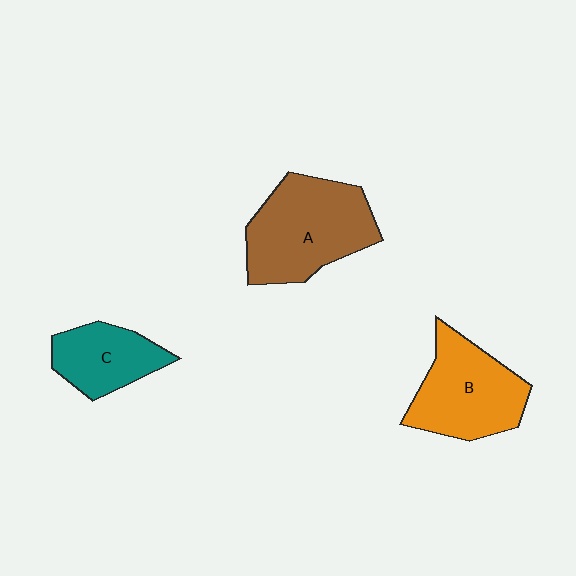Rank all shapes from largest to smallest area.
From largest to smallest: A (brown), B (orange), C (teal).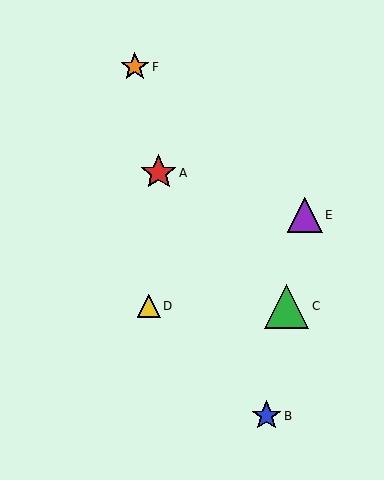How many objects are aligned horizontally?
2 objects (C, D) are aligned horizontally.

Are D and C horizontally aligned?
Yes, both are at y≈306.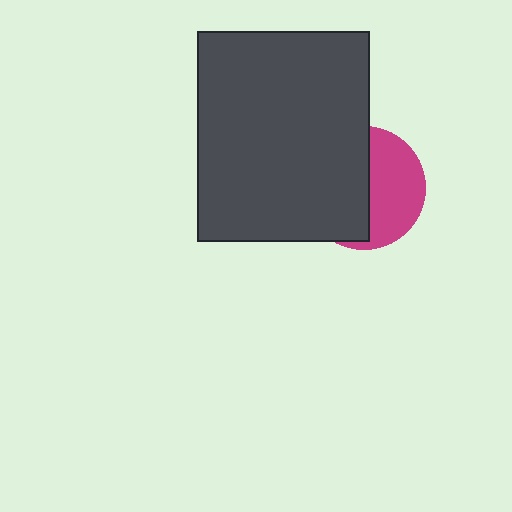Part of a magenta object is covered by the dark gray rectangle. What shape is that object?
It is a circle.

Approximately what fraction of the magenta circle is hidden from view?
Roughly 54% of the magenta circle is hidden behind the dark gray rectangle.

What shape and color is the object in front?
The object in front is a dark gray rectangle.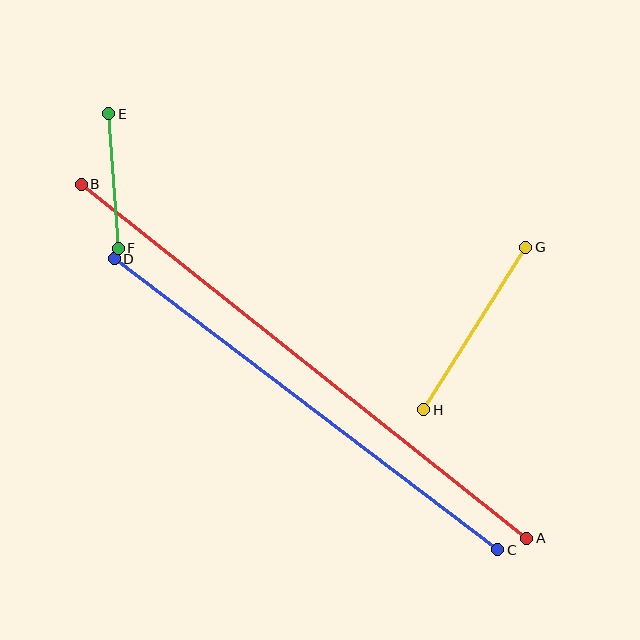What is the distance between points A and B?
The distance is approximately 569 pixels.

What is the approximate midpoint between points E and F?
The midpoint is at approximately (114, 181) pixels.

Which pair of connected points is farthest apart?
Points A and B are farthest apart.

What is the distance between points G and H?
The distance is approximately 192 pixels.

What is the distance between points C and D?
The distance is approximately 482 pixels.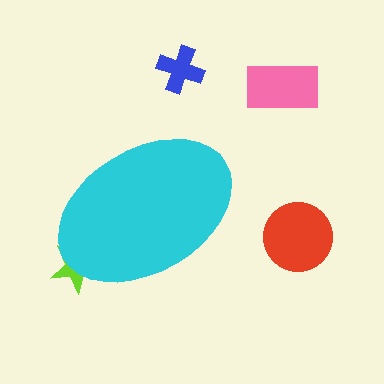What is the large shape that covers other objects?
A cyan ellipse.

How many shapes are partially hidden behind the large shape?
1 shape is partially hidden.